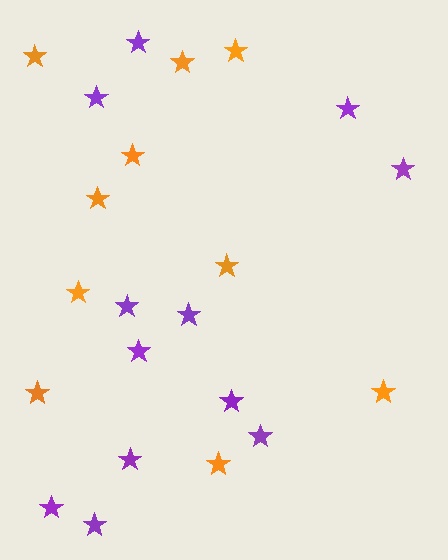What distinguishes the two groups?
There are 2 groups: one group of purple stars (12) and one group of orange stars (10).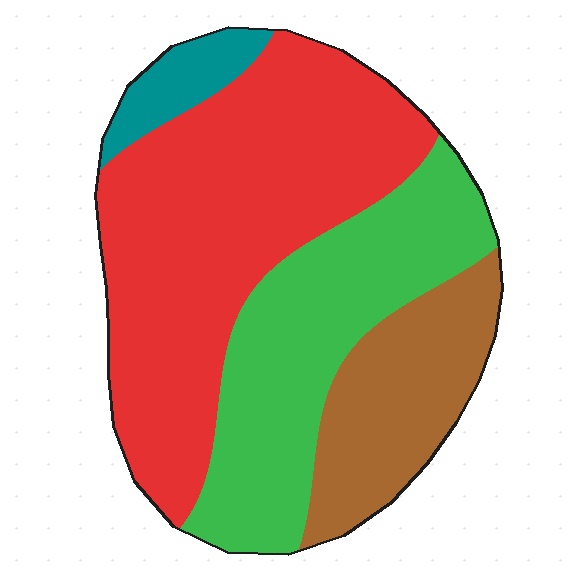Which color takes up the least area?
Teal, at roughly 5%.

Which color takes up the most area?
Red, at roughly 45%.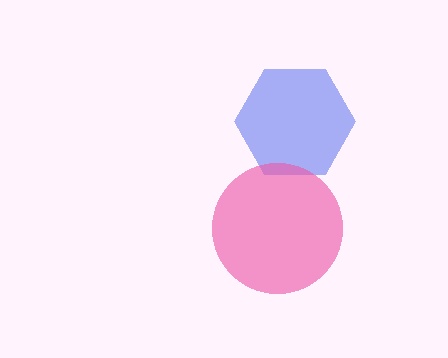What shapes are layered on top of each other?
The layered shapes are: a blue hexagon, a pink circle.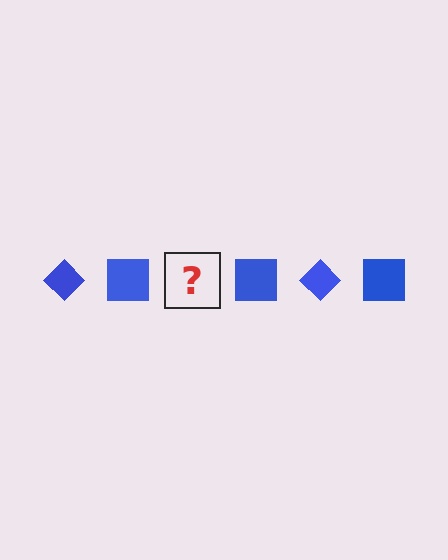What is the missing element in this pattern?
The missing element is a blue diamond.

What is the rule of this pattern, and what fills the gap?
The rule is that the pattern cycles through diamond, square shapes in blue. The gap should be filled with a blue diamond.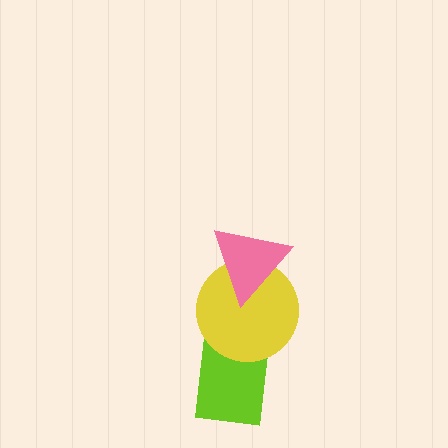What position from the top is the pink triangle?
The pink triangle is 1st from the top.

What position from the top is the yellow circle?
The yellow circle is 2nd from the top.